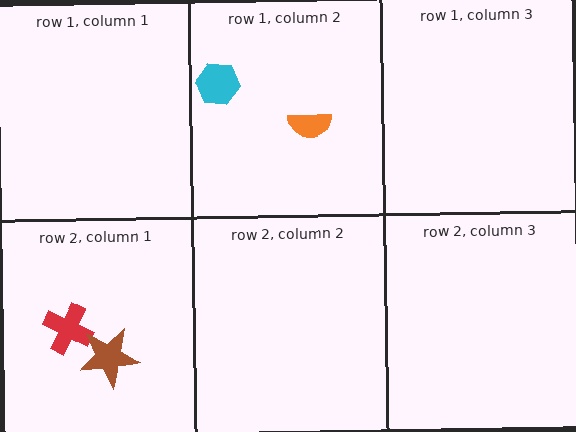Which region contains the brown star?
The row 2, column 1 region.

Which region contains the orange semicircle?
The row 1, column 2 region.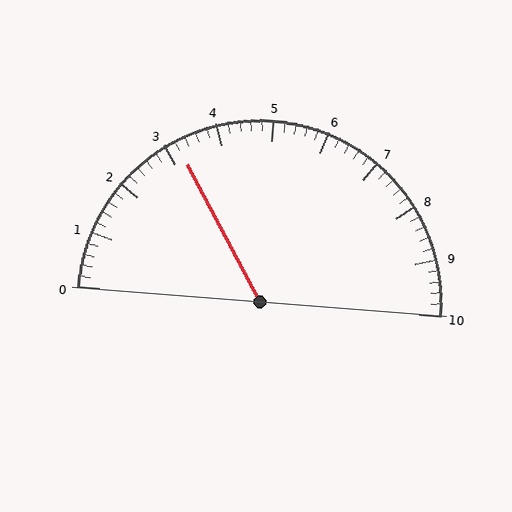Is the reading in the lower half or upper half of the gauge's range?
The reading is in the lower half of the range (0 to 10).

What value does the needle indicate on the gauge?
The needle indicates approximately 3.2.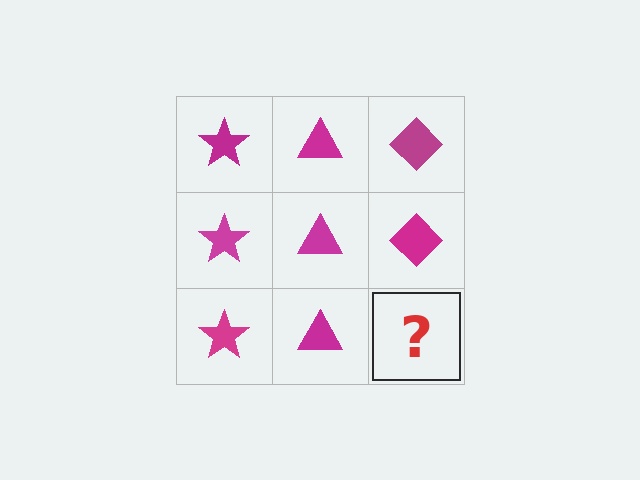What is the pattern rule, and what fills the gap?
The rule is that each column has a consistent shape. The gap should be filled with a magenta diamond.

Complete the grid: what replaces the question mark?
The question mark should be replaced with a magenta diamond.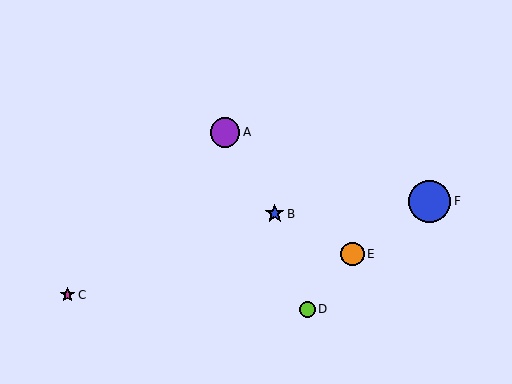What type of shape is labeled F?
Shape F is a blue circle.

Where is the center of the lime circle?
The center of the lime circle is at (307, 309).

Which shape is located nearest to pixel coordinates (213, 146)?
The purple circle (labeled A) at (225, 132) is nearest to that location.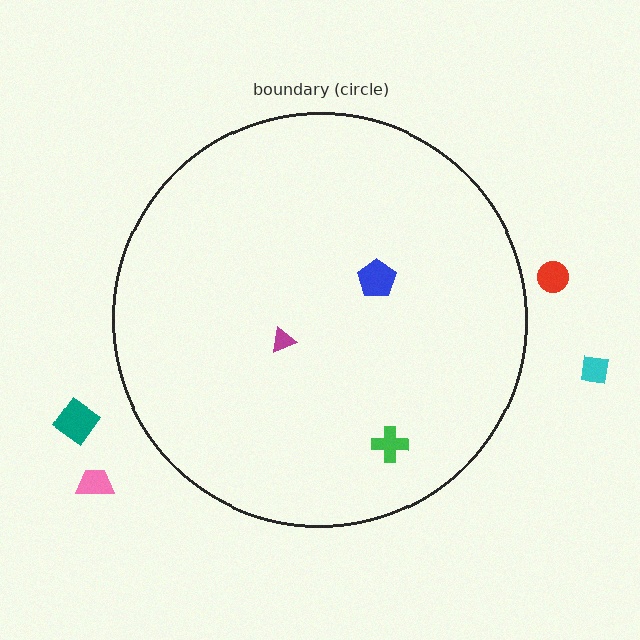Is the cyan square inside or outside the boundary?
Outside.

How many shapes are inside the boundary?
3 inside, 4 outside.